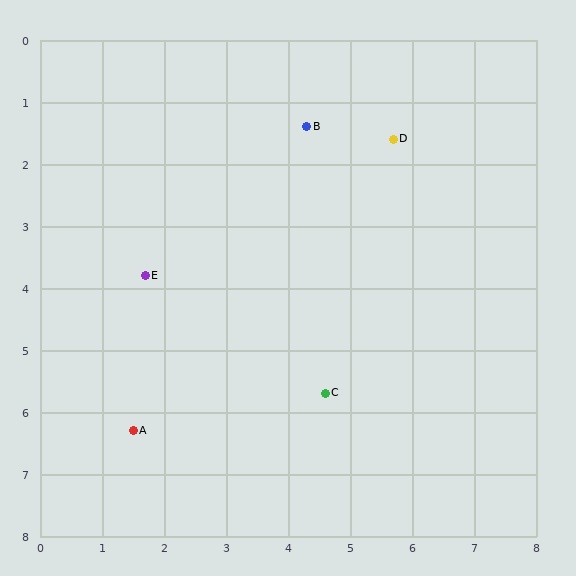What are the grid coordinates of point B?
Point B is at approximately (4.3, 1.4).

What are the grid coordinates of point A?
Point A is at approximately (1.5, 6.3).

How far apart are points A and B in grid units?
Points A and B are about 5.6 grid units apart.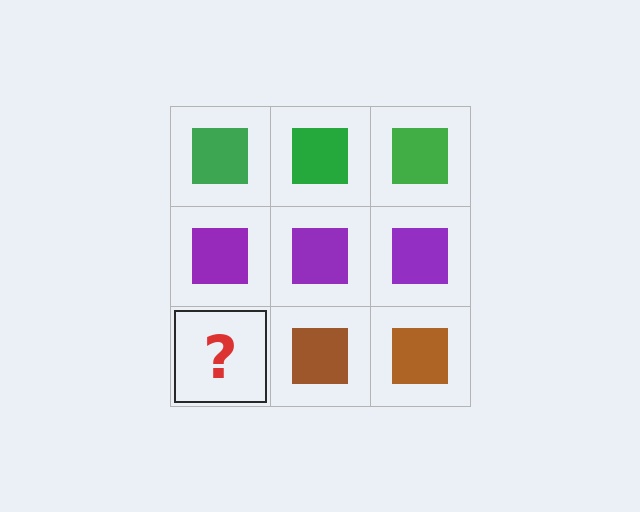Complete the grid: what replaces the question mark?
The question mark should be replaced with a brown square.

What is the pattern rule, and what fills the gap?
The rule is that each row has a consistent color. The gap should be filled with a brown square.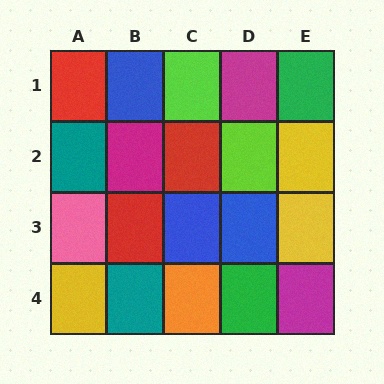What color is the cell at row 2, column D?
Lime.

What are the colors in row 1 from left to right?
Red, blue, lime, magenta, green.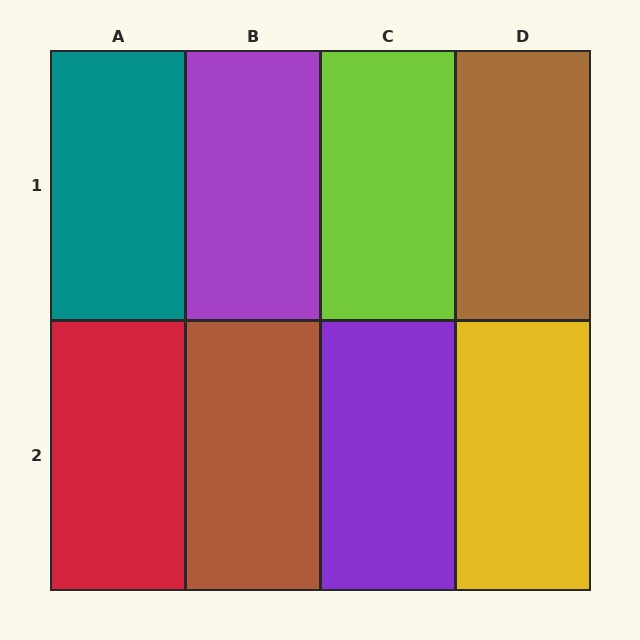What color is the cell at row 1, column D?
Brown.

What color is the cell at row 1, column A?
Teal.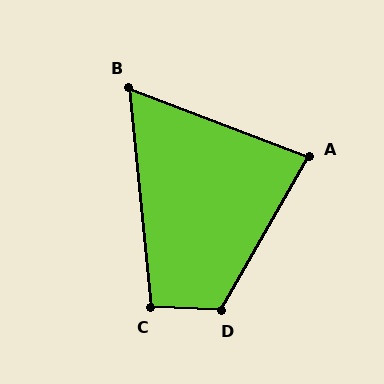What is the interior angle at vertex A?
Approximately 81 degrees (acute).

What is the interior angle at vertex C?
Approximately 99 degrees (obtuse).